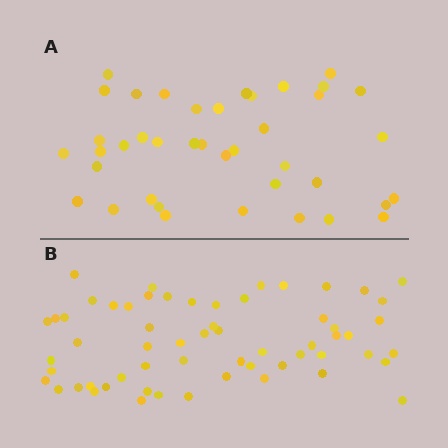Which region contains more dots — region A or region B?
Region B (the bottom region) has more dots.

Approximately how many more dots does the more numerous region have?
Region B has approximately 20 more dots than region A.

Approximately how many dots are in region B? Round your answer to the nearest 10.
About 60 dots.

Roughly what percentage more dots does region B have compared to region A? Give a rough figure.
About 50% more.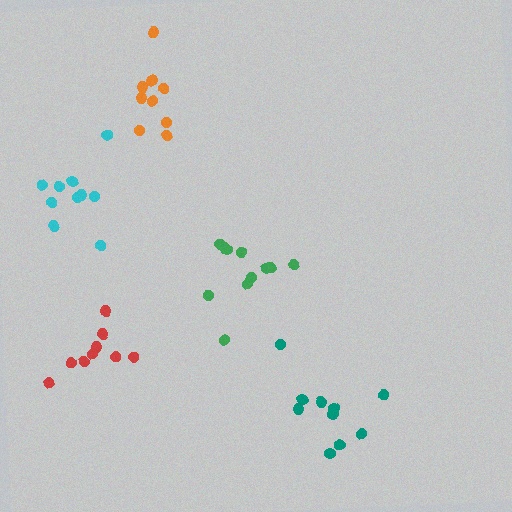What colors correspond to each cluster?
The clusters are colored: green, red, teal, orange, cyan.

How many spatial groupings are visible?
There are 5 spatial groupings.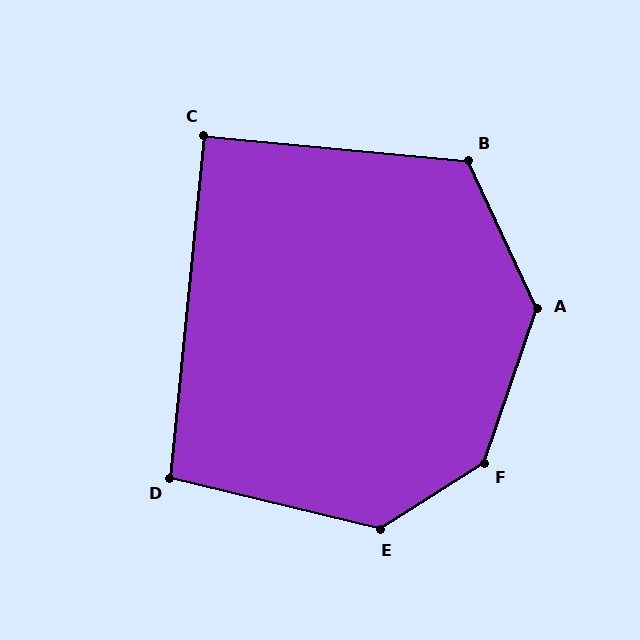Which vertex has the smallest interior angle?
C, at approximately 90 degrees.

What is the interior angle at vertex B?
Approximately 120 degrees (obtuse).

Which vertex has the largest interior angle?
F, at approximately 142 degrees.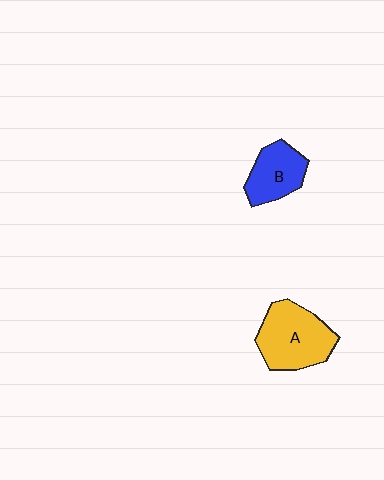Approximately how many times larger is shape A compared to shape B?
Approximately 1.5 times.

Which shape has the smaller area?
Shape B (blue).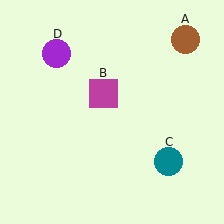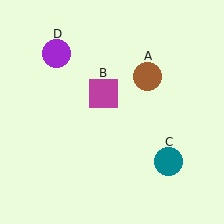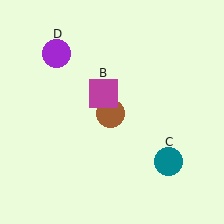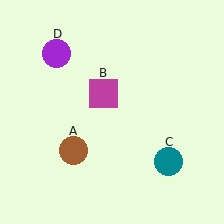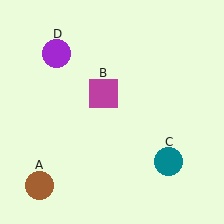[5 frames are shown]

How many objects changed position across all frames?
1 object changed position: brown circle (object A).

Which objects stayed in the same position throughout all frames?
Magenta square (object B) and teal circle (object C) and purple circle (object D) remained stationary.